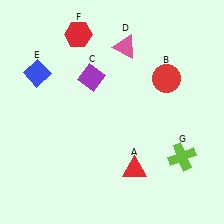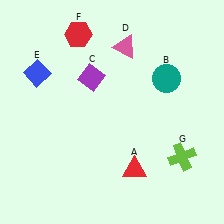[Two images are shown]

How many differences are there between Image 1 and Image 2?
There is 1 difference between the two images.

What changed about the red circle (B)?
In Image 1, B is red. In Image 2, it changed to teal.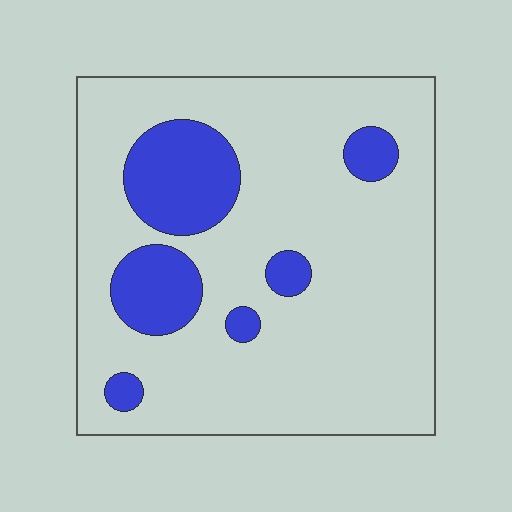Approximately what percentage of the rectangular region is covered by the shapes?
Approximately 20%.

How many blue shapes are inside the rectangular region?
6.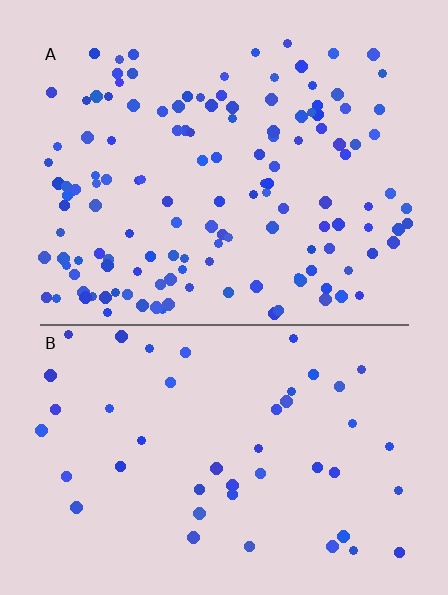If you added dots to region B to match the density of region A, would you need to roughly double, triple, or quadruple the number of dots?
Approximately triple.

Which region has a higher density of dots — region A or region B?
A (the top).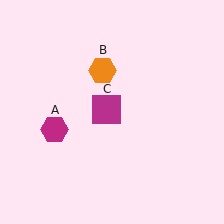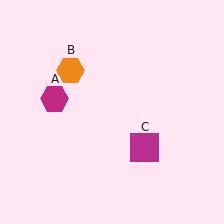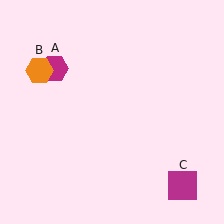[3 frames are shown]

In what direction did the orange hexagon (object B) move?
The orange hexagon (object B) moved left.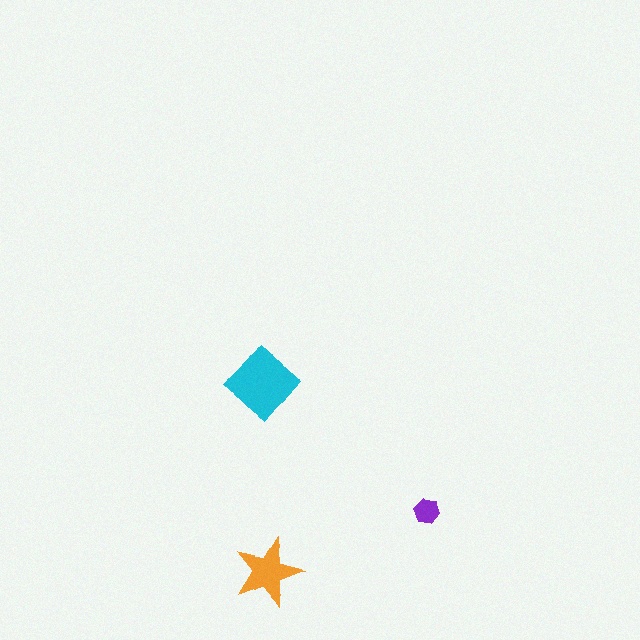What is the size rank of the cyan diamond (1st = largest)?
1st.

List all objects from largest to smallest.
The cyan diamond, the orange star, the purple hexagon.